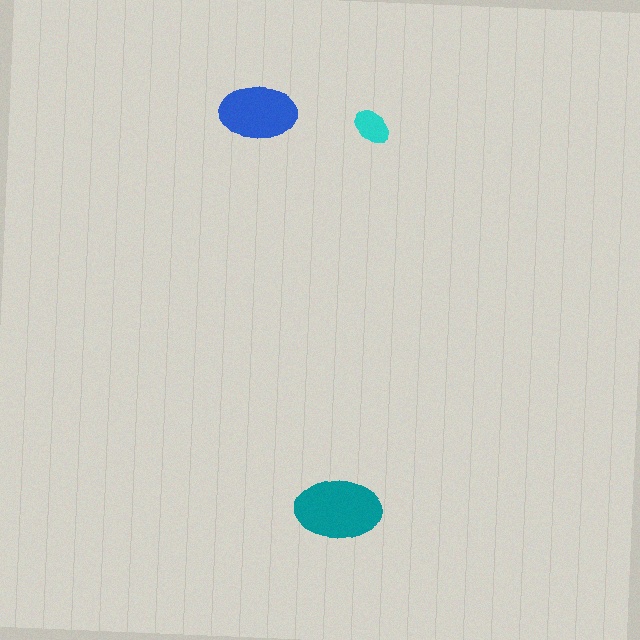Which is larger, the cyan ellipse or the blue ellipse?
The blue one.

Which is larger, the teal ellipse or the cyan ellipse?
The teal one.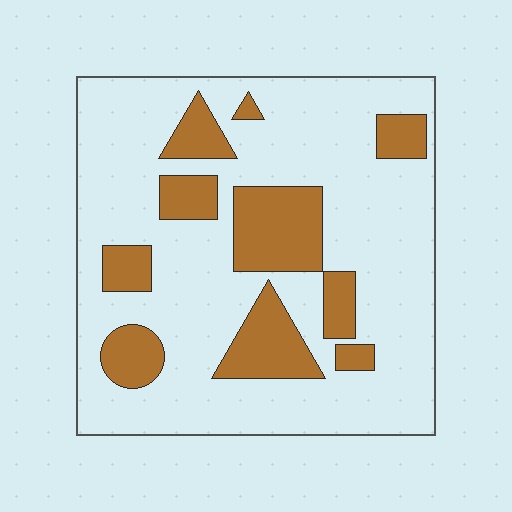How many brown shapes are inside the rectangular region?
10.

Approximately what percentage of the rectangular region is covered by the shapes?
Approximately 25%.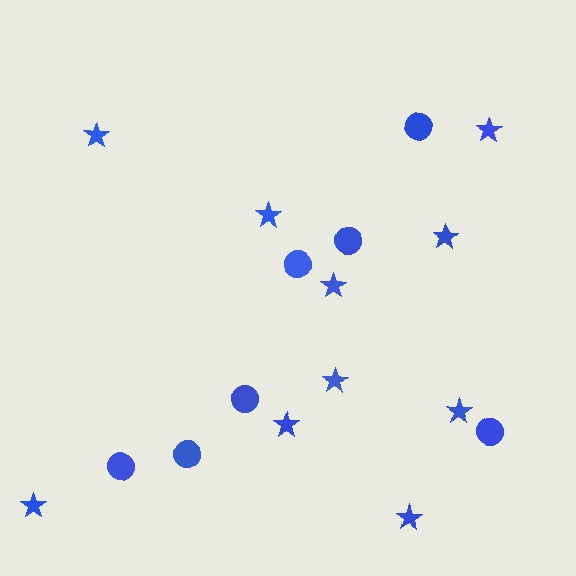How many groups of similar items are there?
There are 2 groups: one group of stars (10) and one group of circles (7).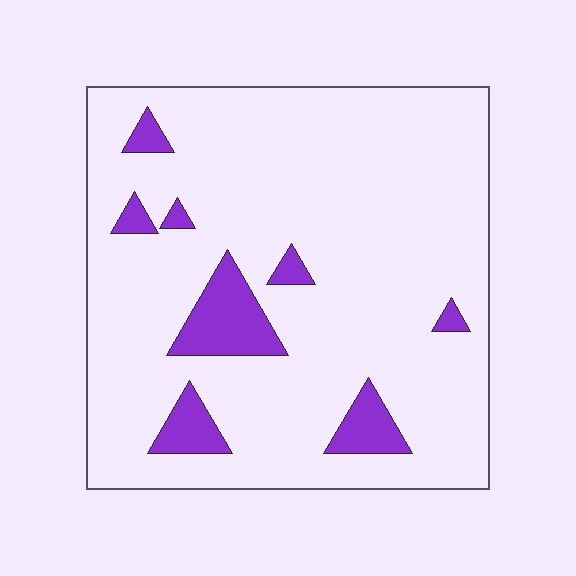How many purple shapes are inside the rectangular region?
8.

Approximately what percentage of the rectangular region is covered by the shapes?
Approximately 10%.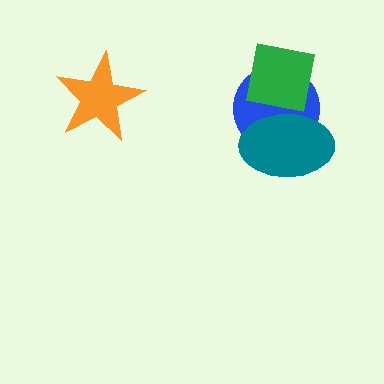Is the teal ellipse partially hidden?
Yes, it is partially covered by another shape.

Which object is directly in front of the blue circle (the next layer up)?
The teal ellipse is directly in front of the blue circle.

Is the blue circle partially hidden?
Yes, it is partially covered by another shape.